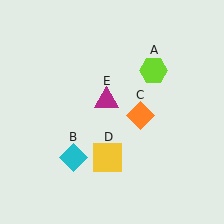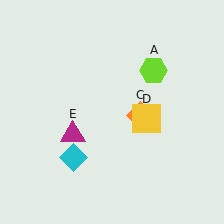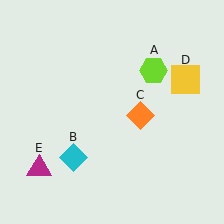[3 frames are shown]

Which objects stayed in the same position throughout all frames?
Lime hexagon (object A) and cyan diamond (object B) and orange diamond (object C) remained stationary.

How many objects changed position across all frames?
2 objects changed position: yellow square (object D), magenta triangle (object E).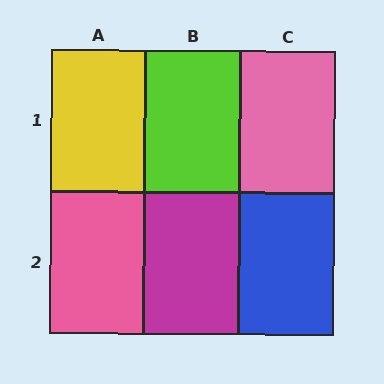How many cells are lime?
1 cell is lime.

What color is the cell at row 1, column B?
Lime.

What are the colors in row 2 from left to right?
Pink, magenta, blue.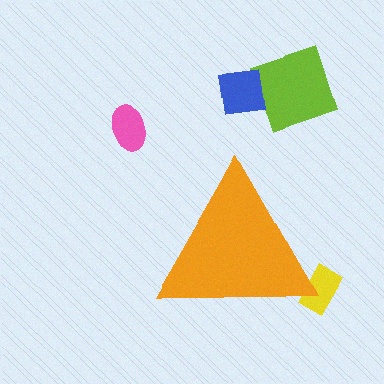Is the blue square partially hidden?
No, the blue square is fully visible.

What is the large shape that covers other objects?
An orange triangle.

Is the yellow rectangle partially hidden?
Yes, the yellow rectangle is partially hidden behind the orange triangle.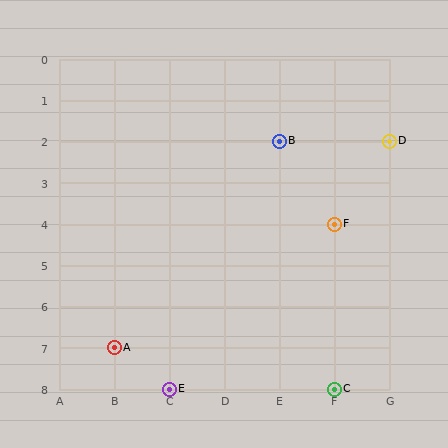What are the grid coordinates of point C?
Point C is at grid coordinates (F, 8).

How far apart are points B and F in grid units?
Points B and F are 1 column and 2 rows apart (about 2.2 grid units diagonally).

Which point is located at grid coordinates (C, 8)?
Point E is at (C, 8).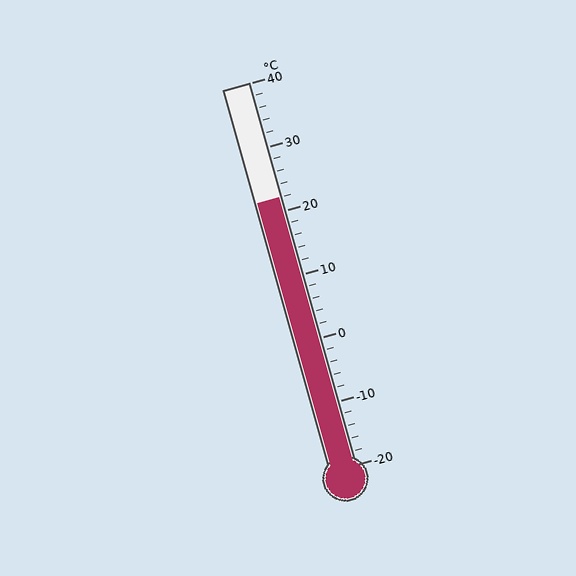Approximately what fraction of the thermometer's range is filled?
The thermometer is filled to approximately 70% of its range.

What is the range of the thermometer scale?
The thermometer scale ranges from -20°C to 40°C.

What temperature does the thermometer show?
The thermometer shows approximately 22°C.